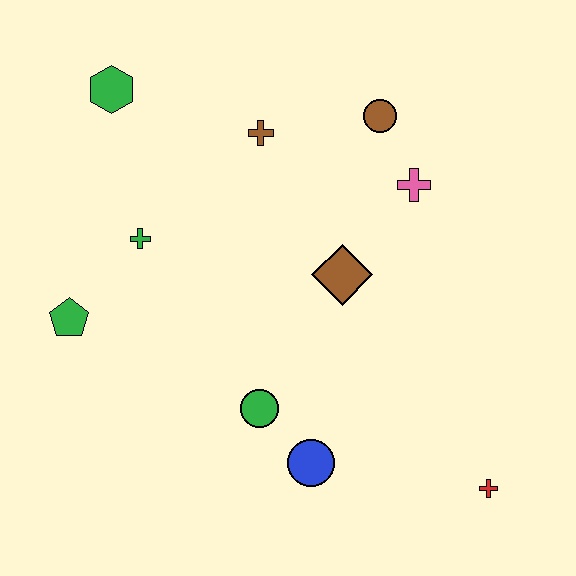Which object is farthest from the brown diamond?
The green hexagon is farthest from the brown diamond.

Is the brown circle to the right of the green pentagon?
Yes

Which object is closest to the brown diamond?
The pink cross is closest to the brown diamond.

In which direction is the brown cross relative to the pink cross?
The brown cross is to the left of the pink cross.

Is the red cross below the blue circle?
Yes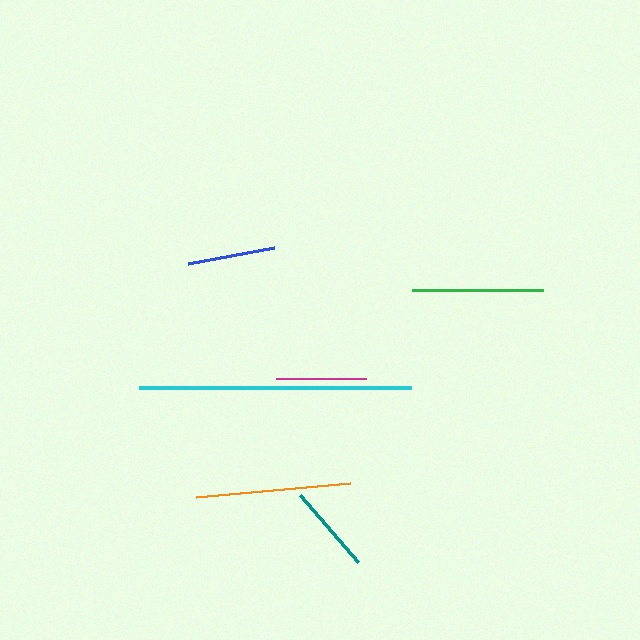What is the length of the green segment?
The green segment is approximately 131 pixels long.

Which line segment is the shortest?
The blue line is the shortest at approximately 87 pixels.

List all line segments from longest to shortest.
From longest to shortest: cyan, orange, green, magenta, teal, blue.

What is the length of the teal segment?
The teal segment is approximately 89 pixels long.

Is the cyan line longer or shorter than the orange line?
The cyan line is longer than the orange line.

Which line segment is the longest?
The cyan line is the longest at approximately 273 pixels.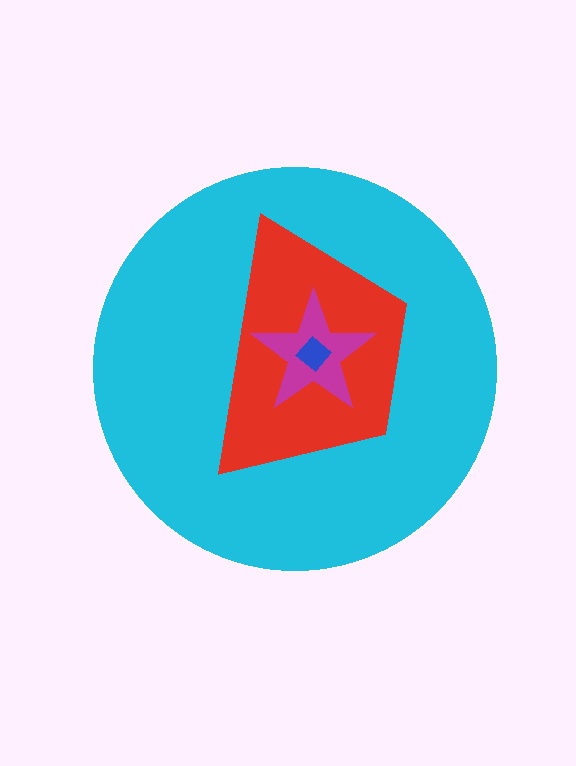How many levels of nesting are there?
4.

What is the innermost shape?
The blue diamond.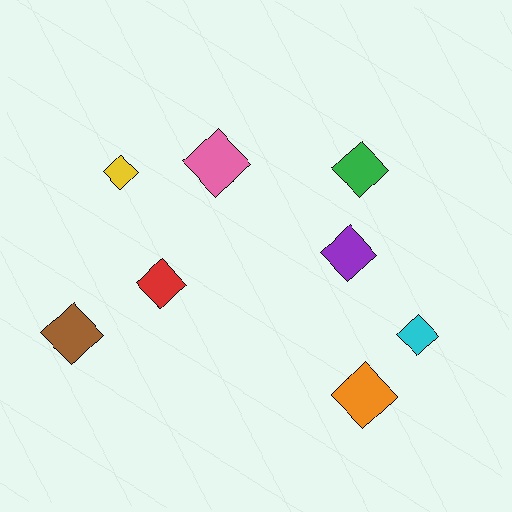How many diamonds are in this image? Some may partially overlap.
There are 8 diamonds.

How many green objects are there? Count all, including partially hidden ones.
There is 1 green object.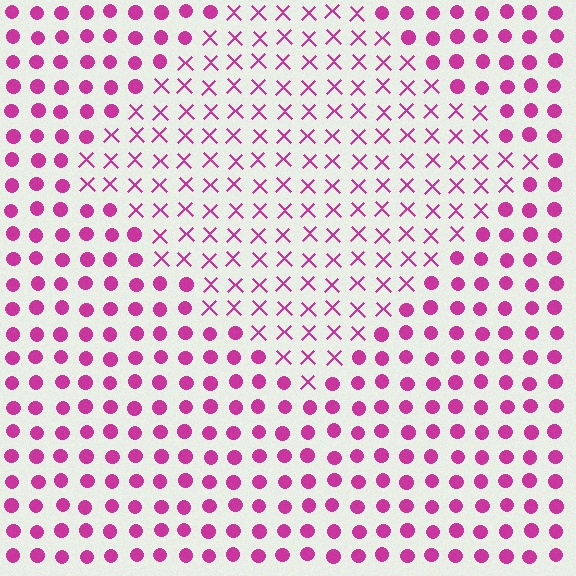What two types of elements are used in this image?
The image uses X marks inside the diamond region and circles outside it.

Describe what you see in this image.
The image is filled with small magenta elements arranged in a uniform grid. A diamond-shaped region contains X marks, while the surrounding area contains circles. The boundary is defined purely by the change in element shape.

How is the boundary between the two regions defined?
The boundary is defined by a change in element shape: X marks inside vs. circles outside. All elements share the same color and spacing.